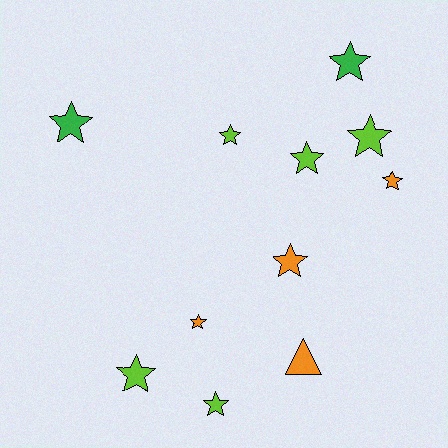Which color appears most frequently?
Lime, with 5 objects.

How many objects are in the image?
There are 11 objects.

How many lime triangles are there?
There are no lime triangles.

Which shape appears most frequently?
Star, with 10 objects.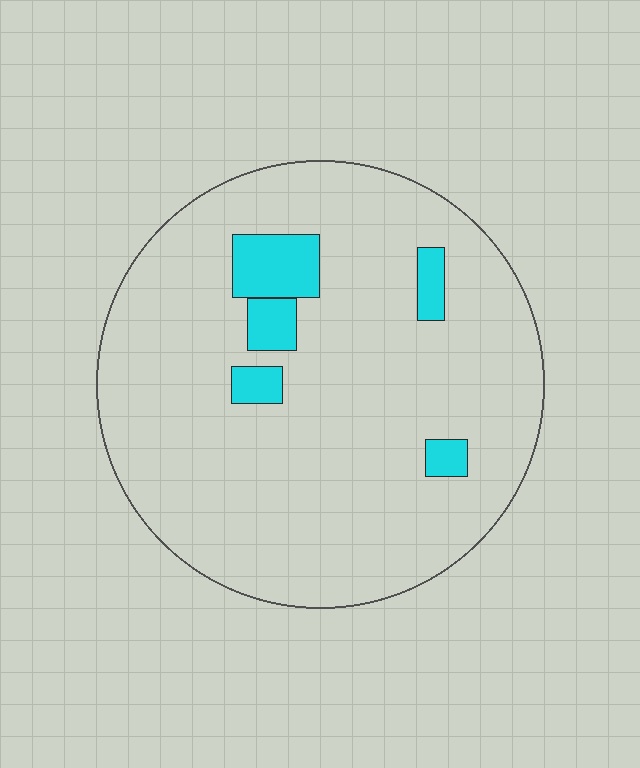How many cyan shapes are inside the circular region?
5.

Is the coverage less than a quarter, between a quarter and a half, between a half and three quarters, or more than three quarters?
Less than a quarter.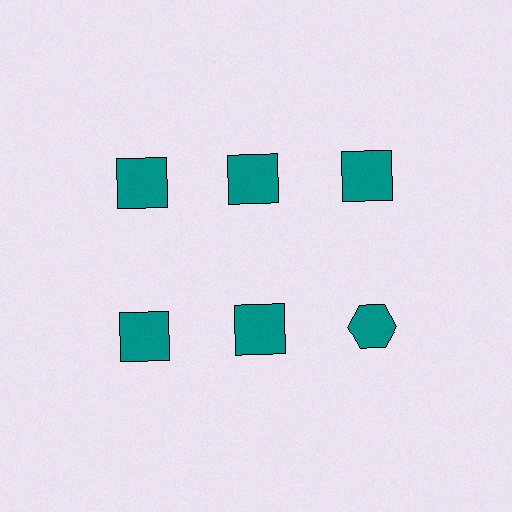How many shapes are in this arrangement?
There are 6 shapes arranged in a grid pattern.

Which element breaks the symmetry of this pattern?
The teal hexagon in the second row, center column breaks the symmetry. All other shapes are teal squares.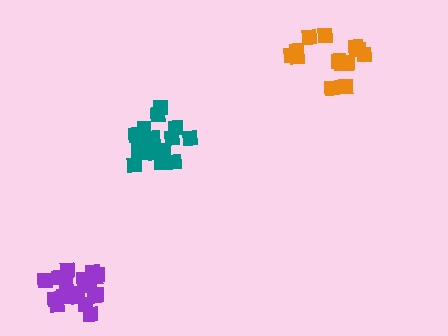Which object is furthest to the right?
The orange cluster is rightmost.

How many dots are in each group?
Group 1: 18 dots, Group 2: 14 dots, Group 3: 18 dots (50 total).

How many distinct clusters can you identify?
There are 3 distinct clusters.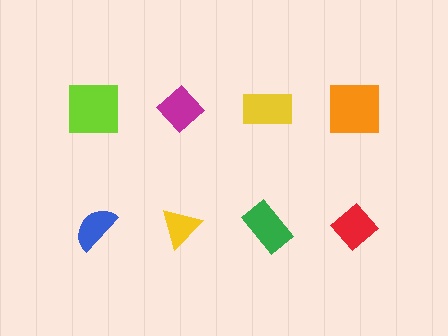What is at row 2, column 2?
A yellow triangle.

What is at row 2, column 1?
A blue semicircle.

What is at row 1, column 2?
A magenta diamond.